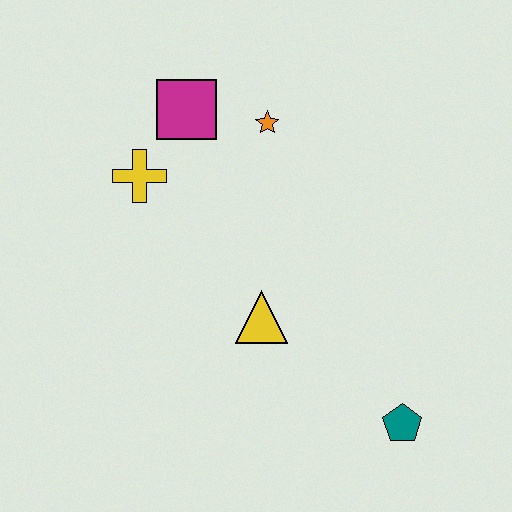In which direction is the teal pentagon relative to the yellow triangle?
The teal pentagon is to the right of the yellow triangle.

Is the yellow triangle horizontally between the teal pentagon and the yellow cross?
Yes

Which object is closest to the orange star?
The magenta square is closest to the orange star.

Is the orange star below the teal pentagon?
No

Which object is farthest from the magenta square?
The teal pentagon is farthest from the magenta square.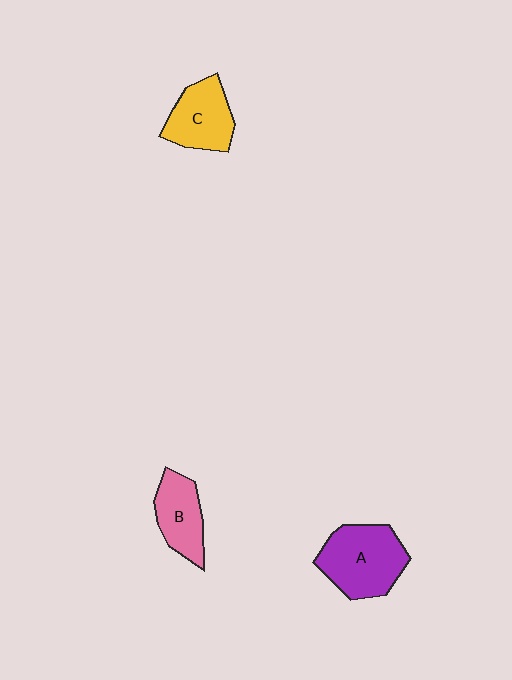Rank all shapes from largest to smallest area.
From largest to smallest: A (purple), C (yellow), B (pink).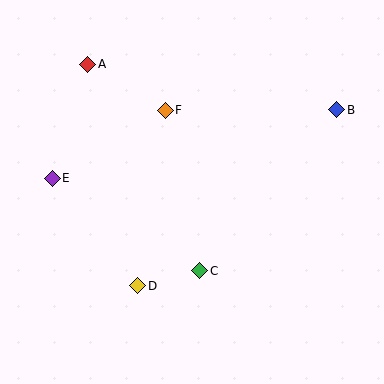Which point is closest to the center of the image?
Point C at (200, 271) is closest to the center.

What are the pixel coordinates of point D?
Point D is at (138, 286).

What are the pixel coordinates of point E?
Point E is at (52, 178).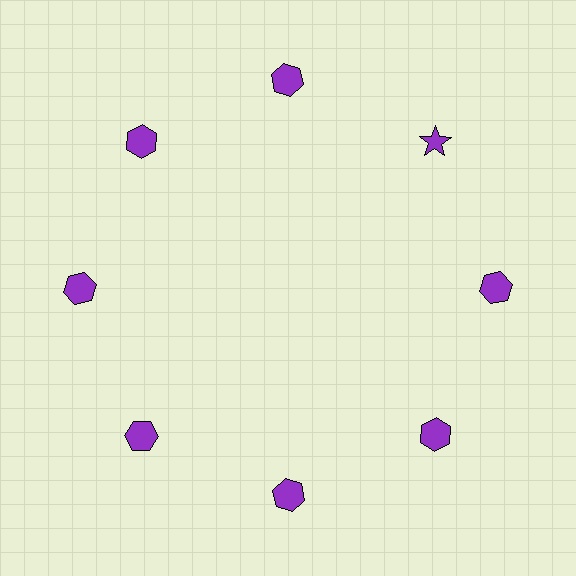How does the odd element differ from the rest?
It has a different shape: star instead of hexagon.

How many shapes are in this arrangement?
There are 8 shapes arranged in a ring pattern.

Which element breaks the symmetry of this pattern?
The purple star at roughly the 2 o'clock position breaks the symmetry. All other shapes are purple hexagons.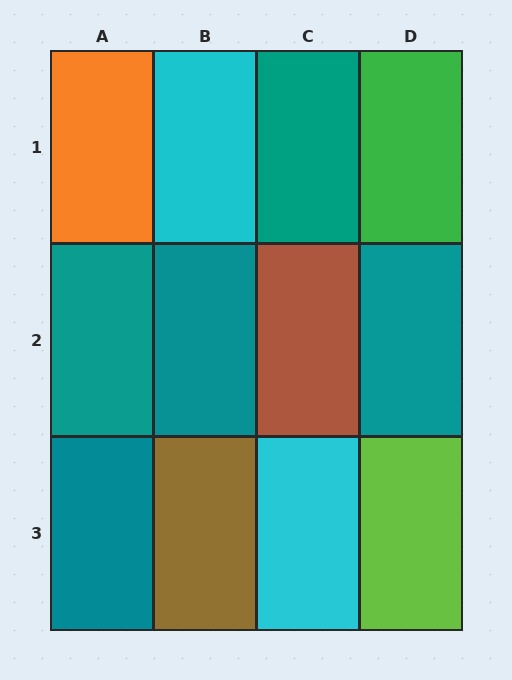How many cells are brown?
2 cells are brown.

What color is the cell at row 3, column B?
Brown.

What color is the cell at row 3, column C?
Cyan.